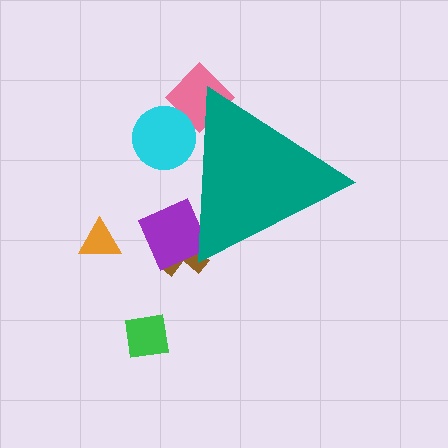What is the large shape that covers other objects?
A teal triangle.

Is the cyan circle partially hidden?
Yes, the cyan circle is partially hidden behind the teal triangle.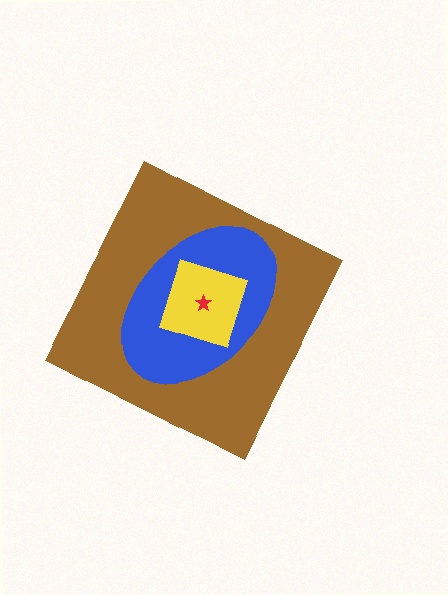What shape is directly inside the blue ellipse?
The yellow square.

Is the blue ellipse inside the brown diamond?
Yes.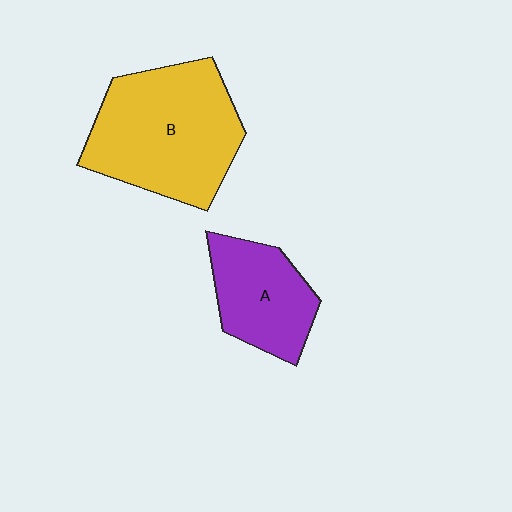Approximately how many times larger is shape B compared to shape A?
Approximately 1.8 times.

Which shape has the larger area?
Shape B (yellow).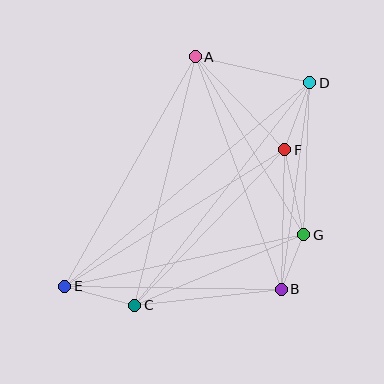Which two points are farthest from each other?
Points D and E are farthest from each other.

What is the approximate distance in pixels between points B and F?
The distance between B and F is approximately 139 pixels.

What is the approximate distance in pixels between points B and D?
The distance between B and D is approximately 208 pixels.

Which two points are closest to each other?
Points B and G are closest to each other.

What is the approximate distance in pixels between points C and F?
The distance between C and F is approximately 216 pixels.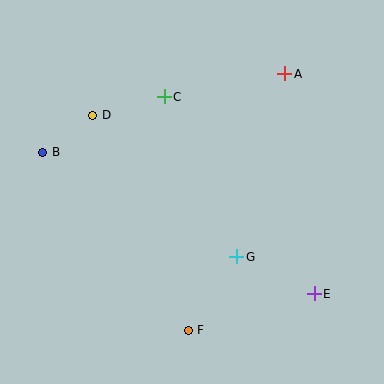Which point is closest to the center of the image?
Point G at (237, 257) is closest to the center.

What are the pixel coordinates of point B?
Point B is at (43, 152).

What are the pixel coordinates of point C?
Point C is at (164, 97).